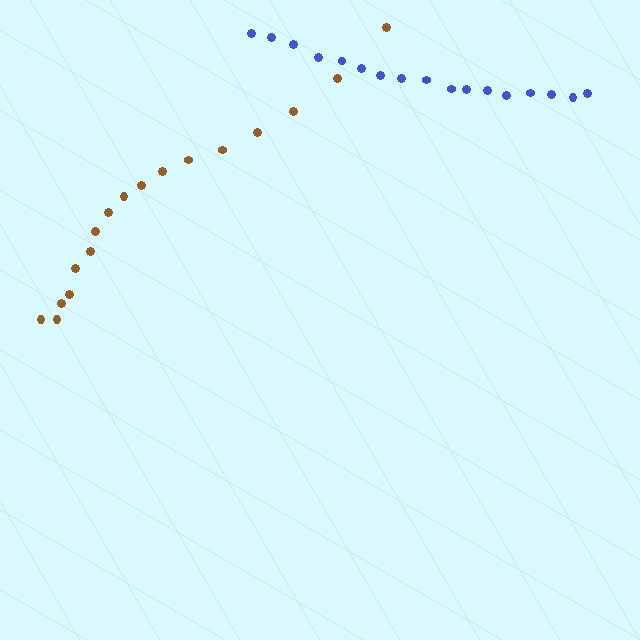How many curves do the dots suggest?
There are 2 distinct paths.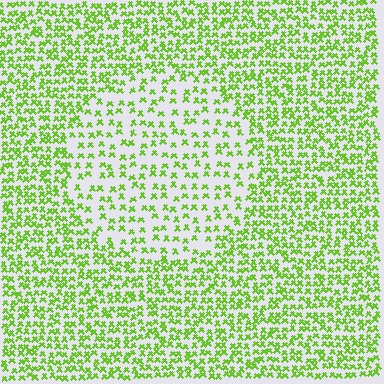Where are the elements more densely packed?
The elements are more densely packed outside the circle boundary.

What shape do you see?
I see a circle.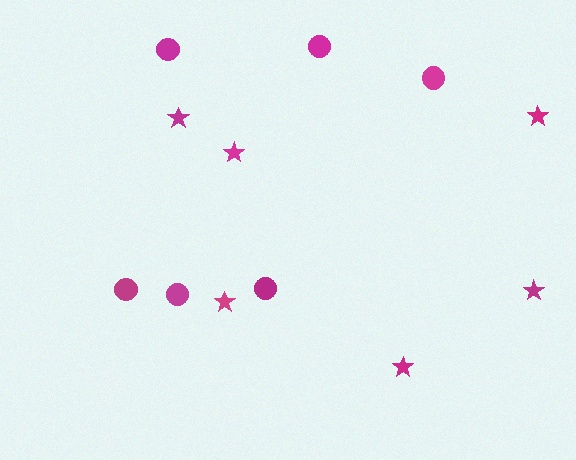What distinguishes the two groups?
There are 2 groups: one group of circles (6) and one group of stars (6).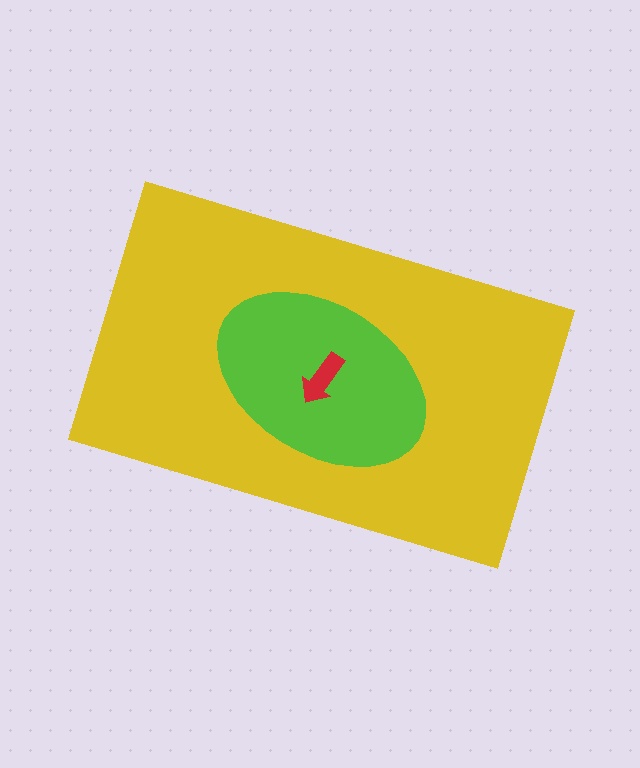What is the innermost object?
The red arrow.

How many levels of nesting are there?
3.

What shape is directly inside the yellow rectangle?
The lime ellipse.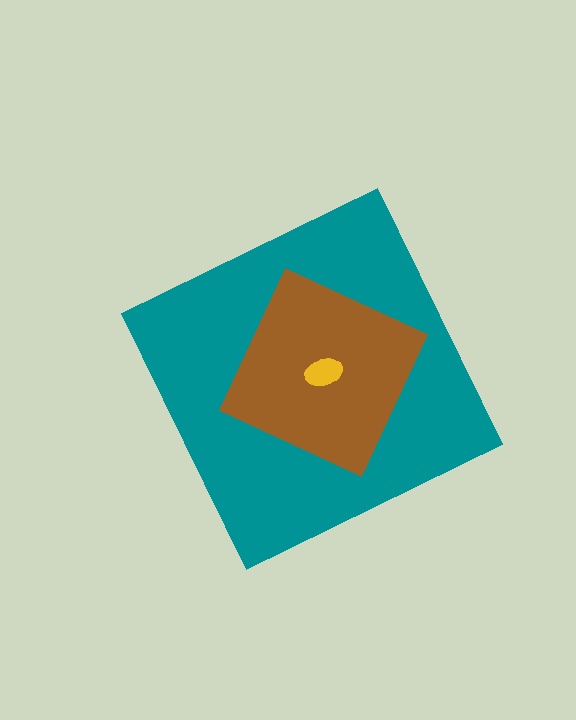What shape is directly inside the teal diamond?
The brown square.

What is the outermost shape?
The teal diamond.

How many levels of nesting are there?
3.